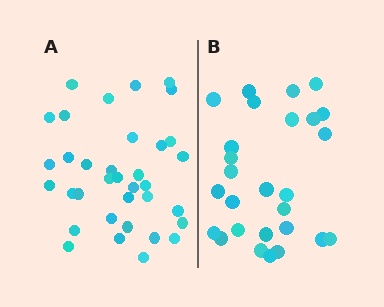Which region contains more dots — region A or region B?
Region A (the left region) has more dots.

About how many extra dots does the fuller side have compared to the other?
Region A has roughly 8 or so more dots than region B.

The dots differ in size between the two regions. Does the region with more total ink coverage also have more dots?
No. Region B has more total ink coverage because its dots are larger, but region A actually contains more individual dots. Total area can be misleading — the number of items is what matters here.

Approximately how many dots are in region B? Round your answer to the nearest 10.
About 30 dots. (The exact count is 27, which rounds to 30.)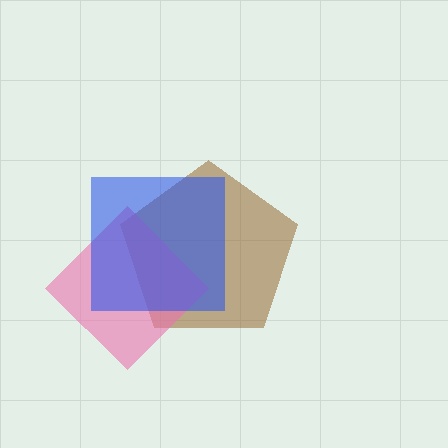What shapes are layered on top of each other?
The layered shapes are: a brown pentagon, a pink diamond, a blue square.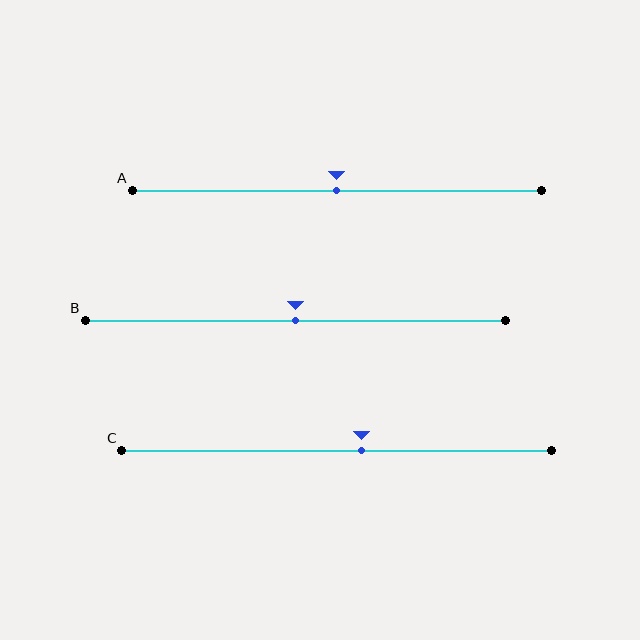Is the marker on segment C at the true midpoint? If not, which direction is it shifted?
No, the marker on segment C is shifted to the right by about 6% of the segment length.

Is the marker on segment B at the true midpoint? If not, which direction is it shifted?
Yes, the marker on segment B is at the true midpoint.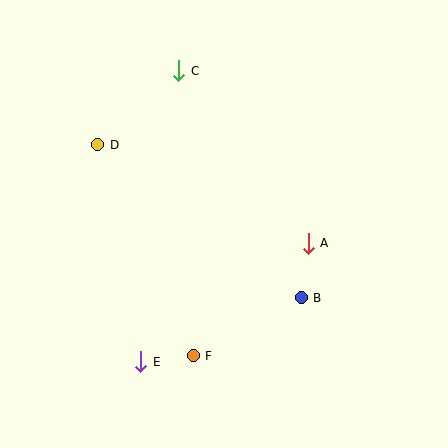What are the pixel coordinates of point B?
Point B is at (301, 298).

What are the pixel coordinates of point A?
Point A is at (308, 243).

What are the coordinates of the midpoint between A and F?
The midpoint between A and F is at (251, 300).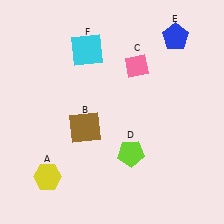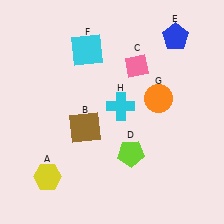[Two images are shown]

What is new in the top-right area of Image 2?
An orange circle (G) was added in the top-right area of Image 2.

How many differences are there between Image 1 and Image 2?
There are 2 differences between the two images.